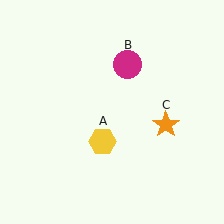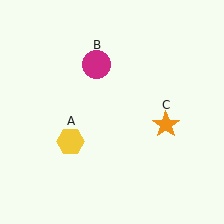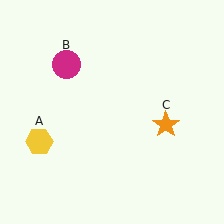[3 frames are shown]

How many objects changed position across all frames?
2 objects changed position: yellow hexagon (object A), magenta circle (object B).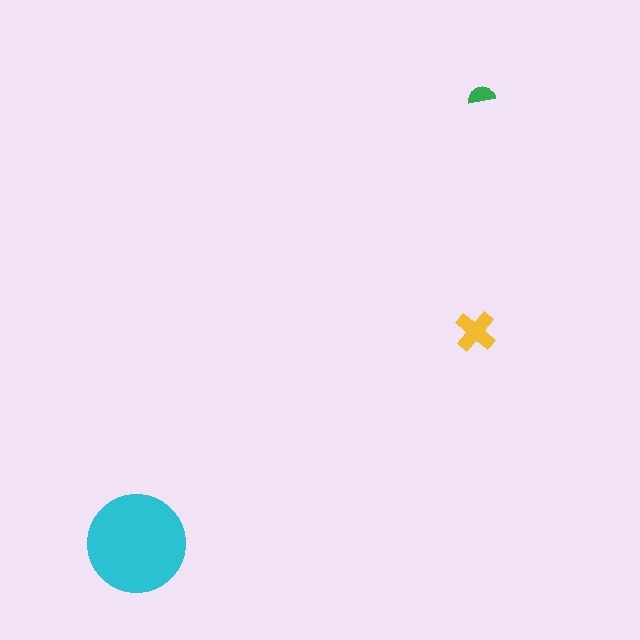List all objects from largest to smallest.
The cyan circle, the yellow cross, the green semicircle.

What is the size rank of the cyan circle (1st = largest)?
1st.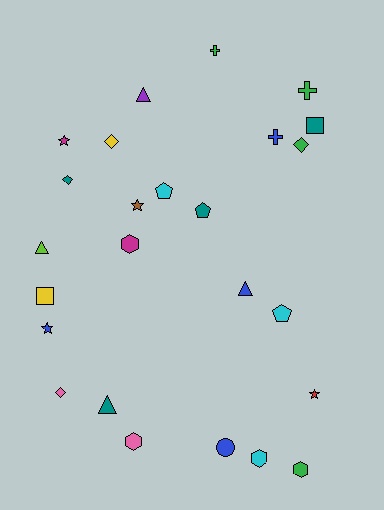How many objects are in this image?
There are 25 objects.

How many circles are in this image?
There is 1 circle.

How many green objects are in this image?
There are 4 green objects.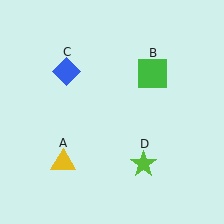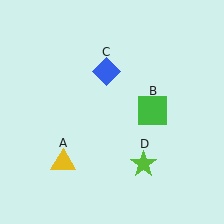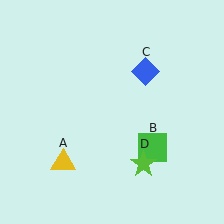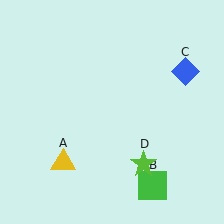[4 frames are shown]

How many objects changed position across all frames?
2 objects changed position: green square (object B), blue diamond (object C).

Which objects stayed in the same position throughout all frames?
Yellow triangle (object A) and lime star (object D) remained stationary.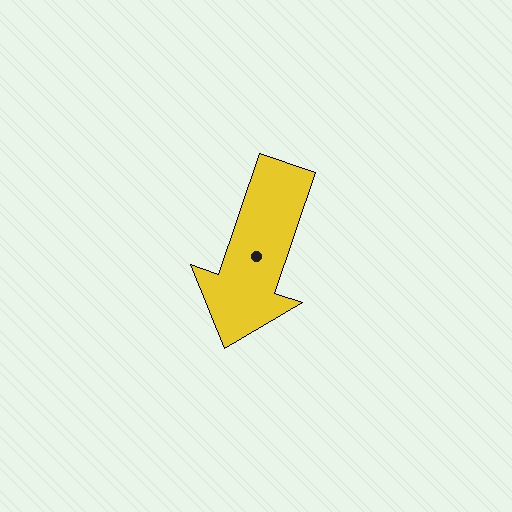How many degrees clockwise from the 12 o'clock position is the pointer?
Approximately 199 degrees.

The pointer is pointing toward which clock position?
Roughly 7 o'clock.